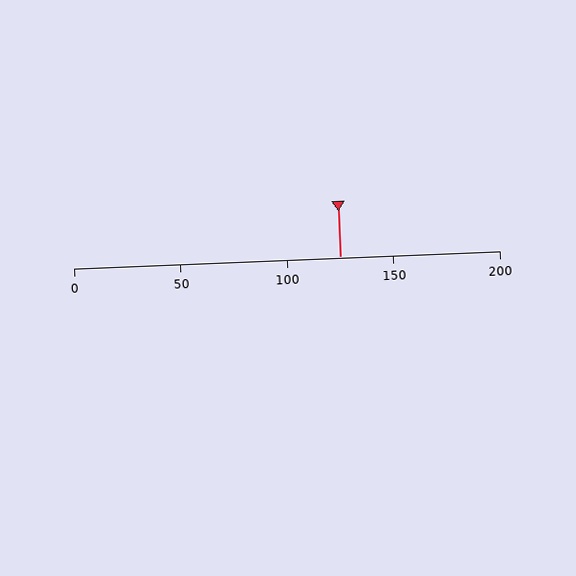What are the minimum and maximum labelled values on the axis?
The axis runs from 0 to 200.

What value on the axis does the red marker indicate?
The marker indicates approximately 125.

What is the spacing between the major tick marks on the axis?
The major ticks are spaced 50 apart.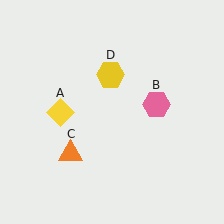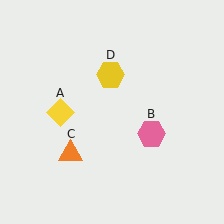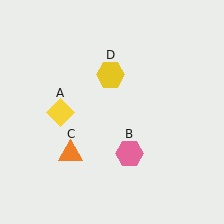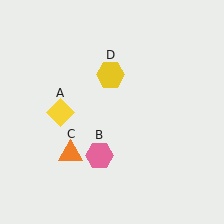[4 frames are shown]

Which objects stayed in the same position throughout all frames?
Yellow diamond (object A) and orange triangle (object C) and yellow hexagon (object D) remained stationary.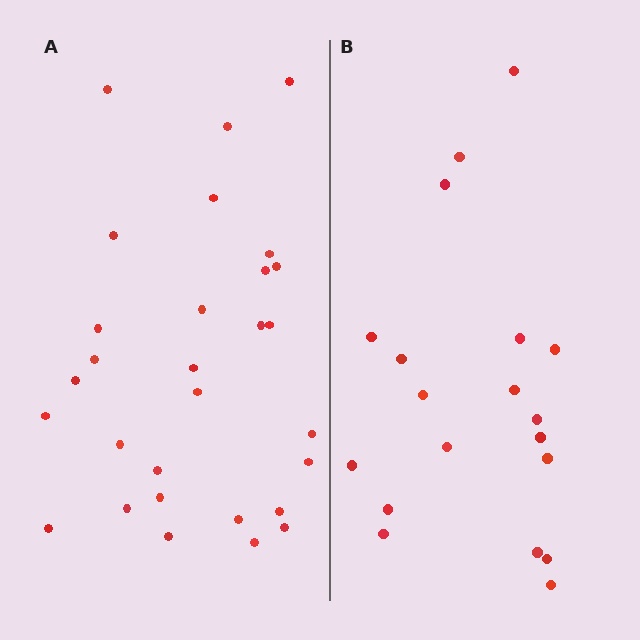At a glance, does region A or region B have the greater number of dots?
Region A (the left region) has more dots.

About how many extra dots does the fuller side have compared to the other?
Region A has roughly 10 or so more dots than region B.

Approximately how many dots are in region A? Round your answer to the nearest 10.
About 30 dots. (The exact count is 29, which rounds to 30.)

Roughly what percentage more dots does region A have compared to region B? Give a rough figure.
About 55% more.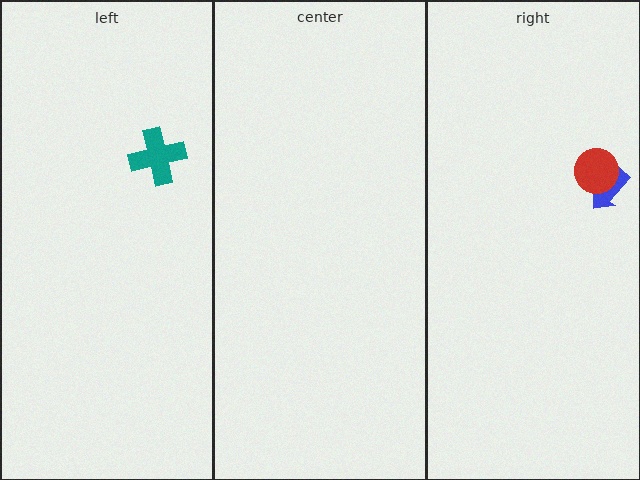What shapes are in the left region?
The teal cross.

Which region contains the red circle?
The right region.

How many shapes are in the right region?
2.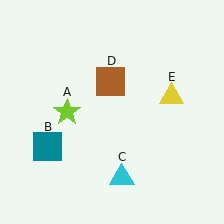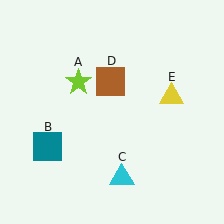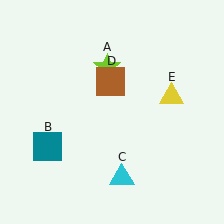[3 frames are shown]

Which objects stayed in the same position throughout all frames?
Teal square (object B) and cyan triangle (object C) and brown square (object D) and yellow triangle (object E) remained stationary.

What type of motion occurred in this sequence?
The lime star (object A) rotated clockwise around the center of the scene.